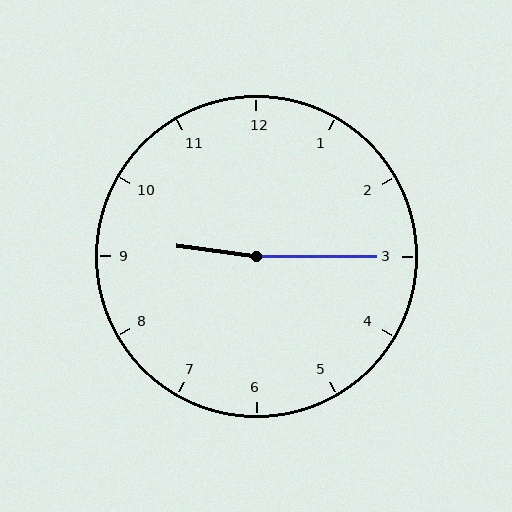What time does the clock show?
9:15.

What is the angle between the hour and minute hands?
Approximately 172 degrees.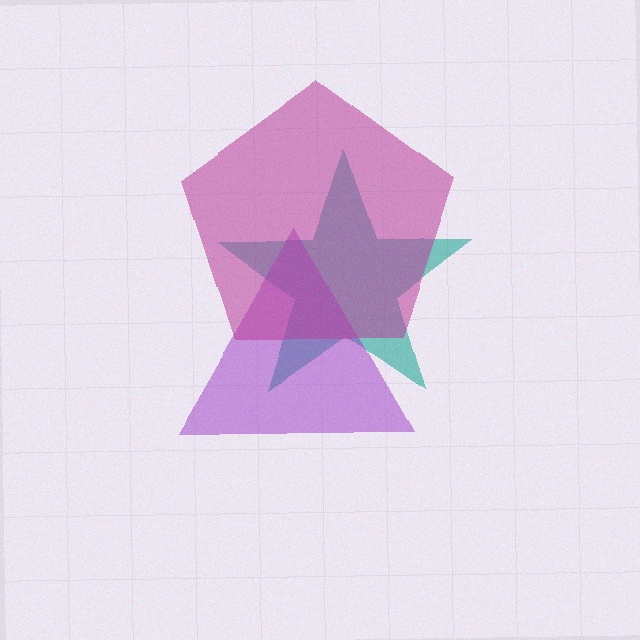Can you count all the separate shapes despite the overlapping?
Yes, there are 3 separate shapes.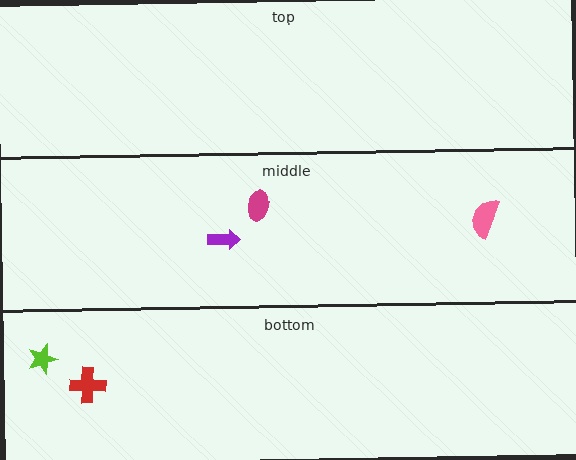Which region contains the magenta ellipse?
The middle region.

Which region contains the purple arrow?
The middle region.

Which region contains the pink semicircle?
The middle region.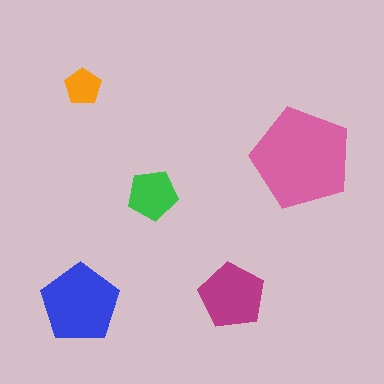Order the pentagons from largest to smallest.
the pink one, the blue one, the magenta one, the green one, the orange one.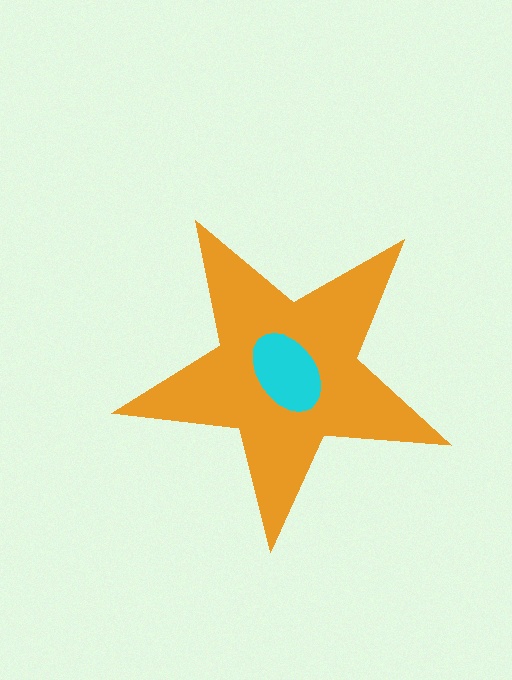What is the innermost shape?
The cyan ellipse.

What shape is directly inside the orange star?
The cyan ellipse.